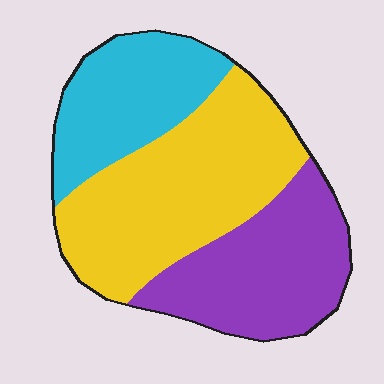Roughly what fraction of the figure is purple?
Purple takes up between a sixth and a third of the figure.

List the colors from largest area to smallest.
From largest to smallest: yellow, purple, cyan.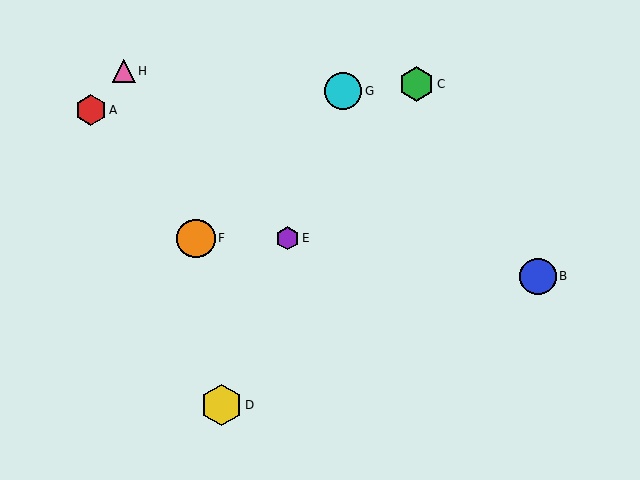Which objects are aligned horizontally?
Objects E, F are aligned horizontally.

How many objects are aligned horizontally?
2 objects (E, F) are aligned horizontally.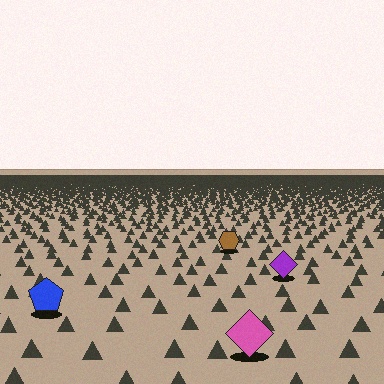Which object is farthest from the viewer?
The brown hexagon is farthest from the viewer. It appears smaller and the ground texture around it is denser.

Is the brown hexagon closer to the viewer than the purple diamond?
No. The purple diamond is closer — you can tell from the texture gradient: the ground texture is coarser near it.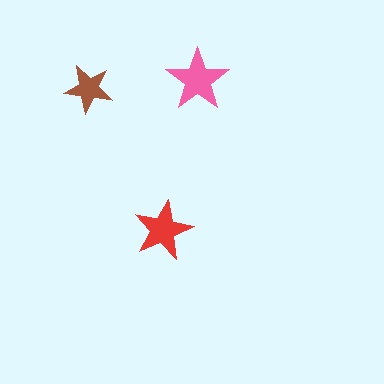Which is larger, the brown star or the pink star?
The pink one.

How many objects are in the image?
There are 3 objects in the image.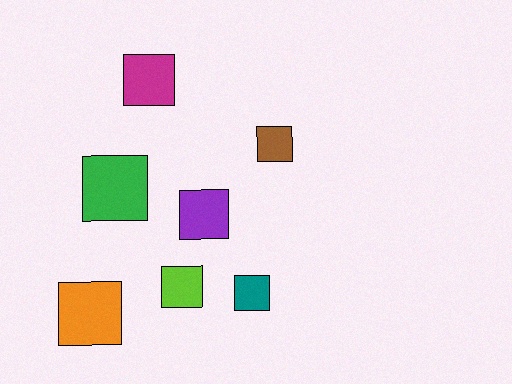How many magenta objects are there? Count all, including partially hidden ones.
There is 1 magenta object.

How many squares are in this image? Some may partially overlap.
There are 7 squares.